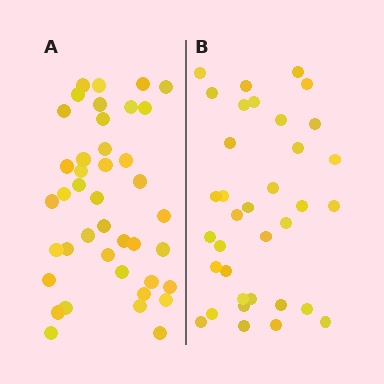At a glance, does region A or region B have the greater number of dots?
Region A (the left region) has more dots.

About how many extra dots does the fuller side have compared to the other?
Region A has about 6 more dots than region B.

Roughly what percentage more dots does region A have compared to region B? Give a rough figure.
About 15% more.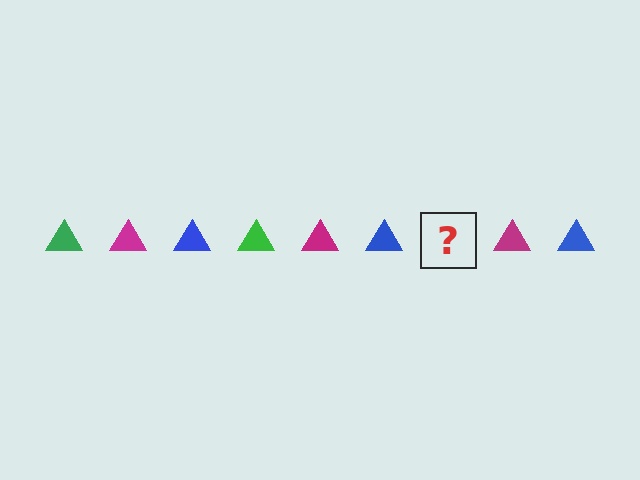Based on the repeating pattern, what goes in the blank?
The blank should be a green triangle.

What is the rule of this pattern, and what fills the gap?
The rule is that the pattern cycles through green, magenta, blue triangles. The gap should be filled with a green triangle.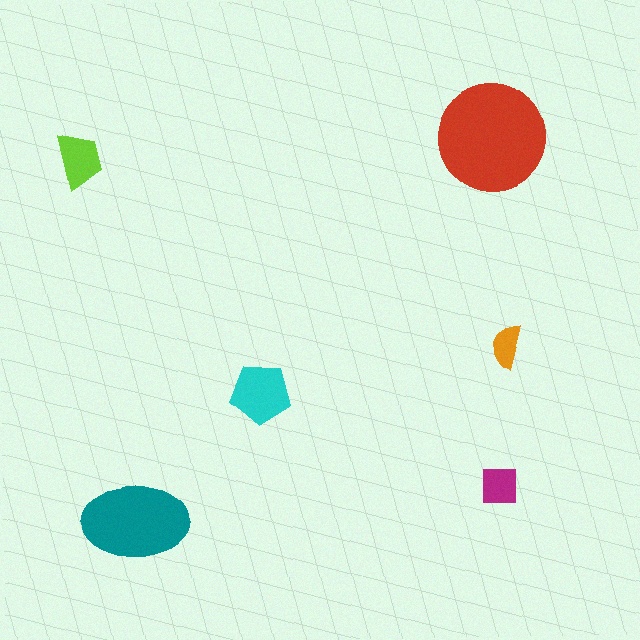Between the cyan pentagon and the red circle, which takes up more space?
The red circle.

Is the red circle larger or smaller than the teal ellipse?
Larger.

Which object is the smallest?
The orange semicircle.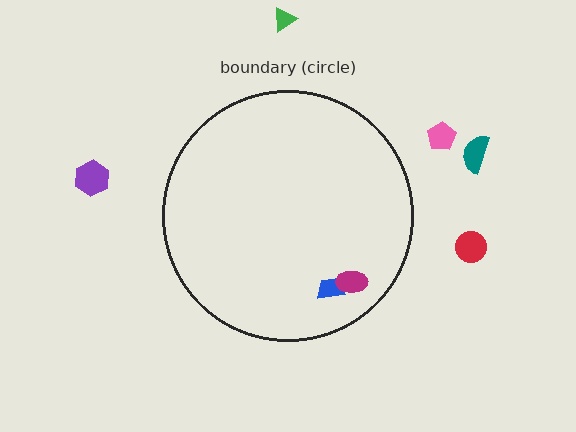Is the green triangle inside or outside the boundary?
Outside.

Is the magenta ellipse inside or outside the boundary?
Inside.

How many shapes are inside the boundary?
2 inside, 5 outside.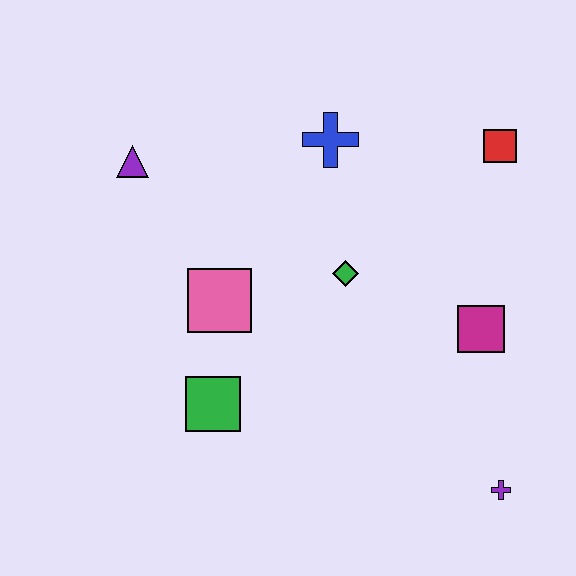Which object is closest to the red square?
The blue cross is closest to the red square.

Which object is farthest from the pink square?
The purple cross is farthest from the pink square.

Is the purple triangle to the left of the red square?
Yes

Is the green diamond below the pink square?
No